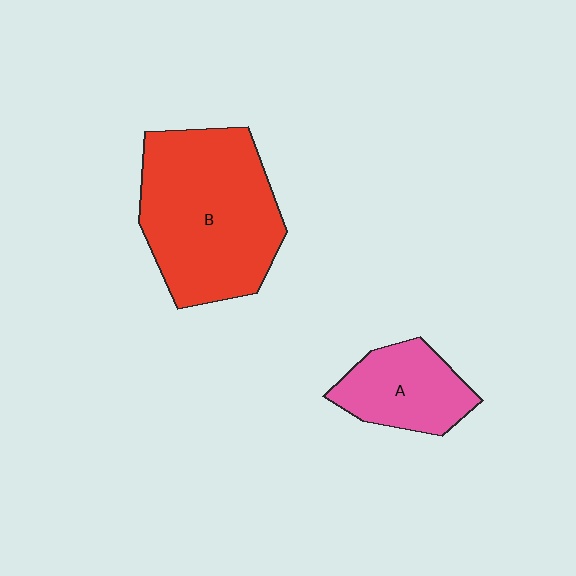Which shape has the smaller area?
Shape A (pink).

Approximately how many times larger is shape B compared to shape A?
Approximately 2.2 times.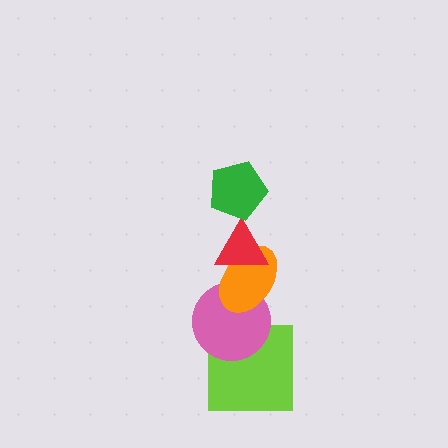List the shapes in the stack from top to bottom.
From top to bottom: the green pentagon, the red triangle, the orange ellipse, the pink circle, the lime square.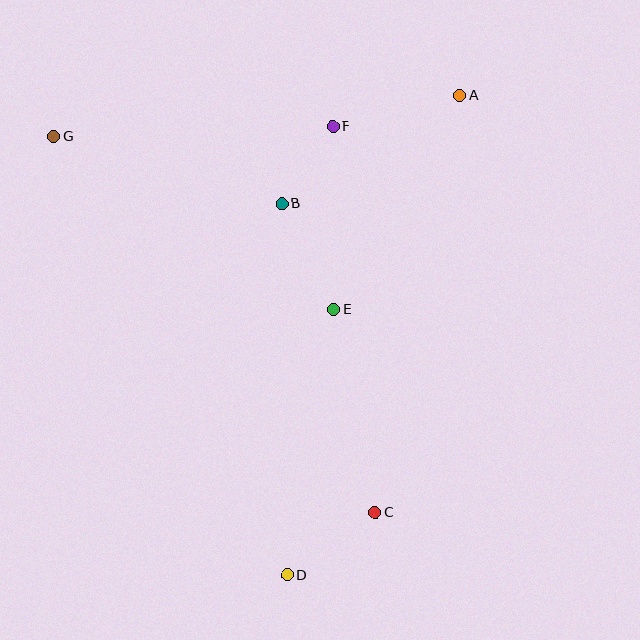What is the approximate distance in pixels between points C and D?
The distance between C and D is approximately 108 pixels.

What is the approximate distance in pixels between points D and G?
The distance between D and G is approximately 498 pixels.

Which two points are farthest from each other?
Points A and D are farthest from each other.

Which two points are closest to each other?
Points B and F are closest to each other.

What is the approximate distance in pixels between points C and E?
The distance between C and E is approximately 208 pixels.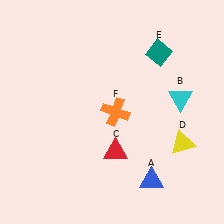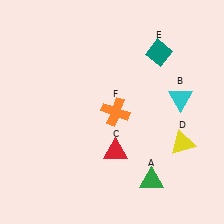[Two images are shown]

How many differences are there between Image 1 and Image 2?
There is 1 difference between the two images.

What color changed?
The triangle (A) changed from blue in Image 1 to green in Image 2.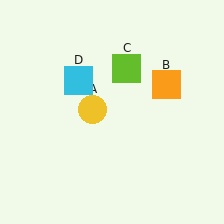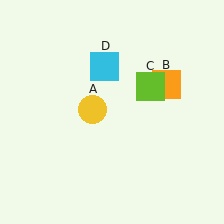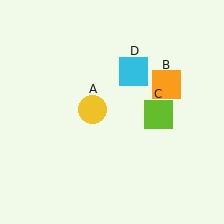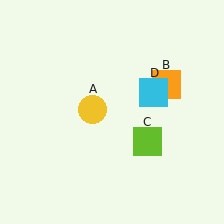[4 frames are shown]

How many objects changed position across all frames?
2 objects changed position: lime square (object C), cyan square (object D).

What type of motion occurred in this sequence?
The lime square (object C), cyan square (object D) rotated clockwise around the center of the scene.